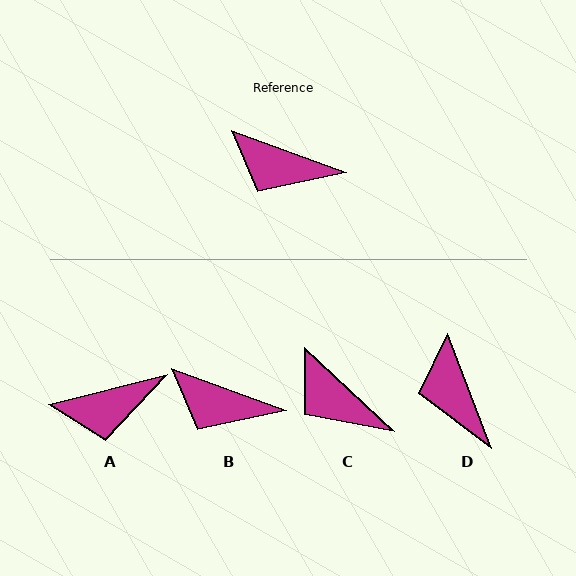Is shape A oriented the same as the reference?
No, it is off by about 35 degrees.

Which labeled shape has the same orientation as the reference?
B.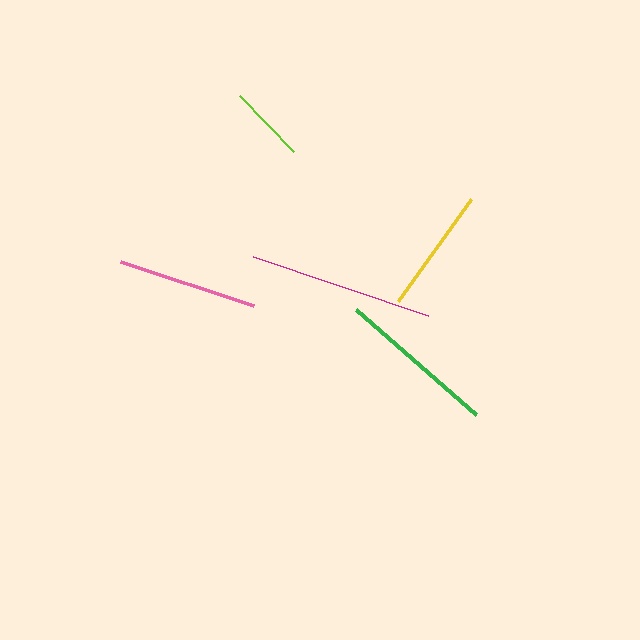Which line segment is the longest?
The magenta line is the longest at approximately 185 pixels.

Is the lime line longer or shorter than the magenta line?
The magenta line is longer than the lime line.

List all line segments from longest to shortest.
From longest to shortest: magenta, green, pink, yellow, lime.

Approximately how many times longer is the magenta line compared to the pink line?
The magenta line is approximately 1.3 times the length of the pink line.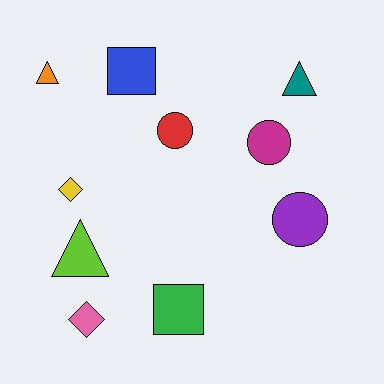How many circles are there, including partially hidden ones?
There are 3 circles.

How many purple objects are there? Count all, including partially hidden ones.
There is 1 purple object.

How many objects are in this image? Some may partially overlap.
There are 10 objects.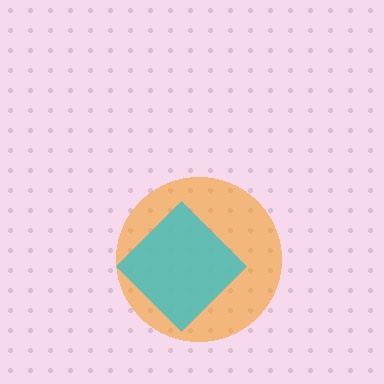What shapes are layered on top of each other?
The layered shapes are: an orange circle, a cyan diamond.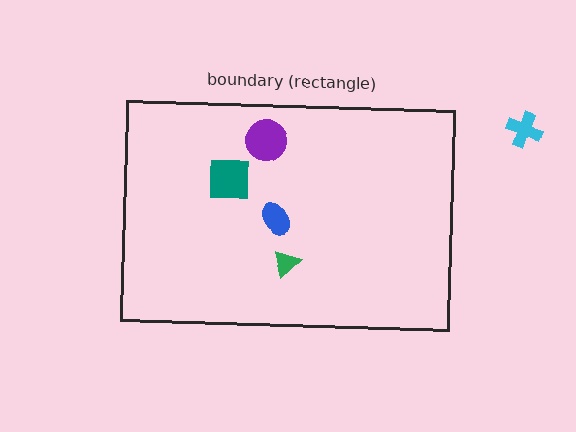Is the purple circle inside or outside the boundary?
Inside.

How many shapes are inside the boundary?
4 inside, 1 outside.